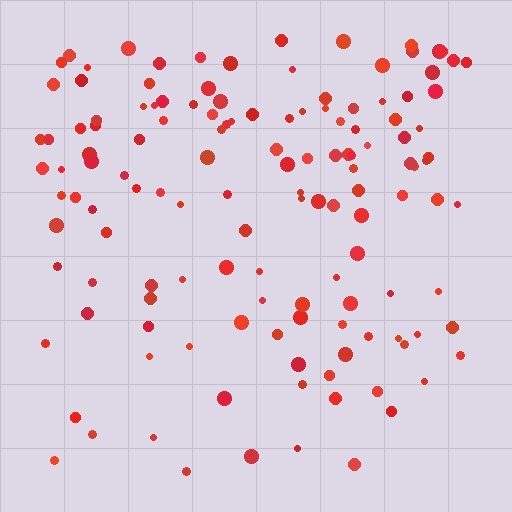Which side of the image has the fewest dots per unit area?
The bottom.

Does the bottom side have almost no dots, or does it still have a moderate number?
Still a moderate number, just noticeably fewer than the top.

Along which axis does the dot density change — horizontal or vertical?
Vertical.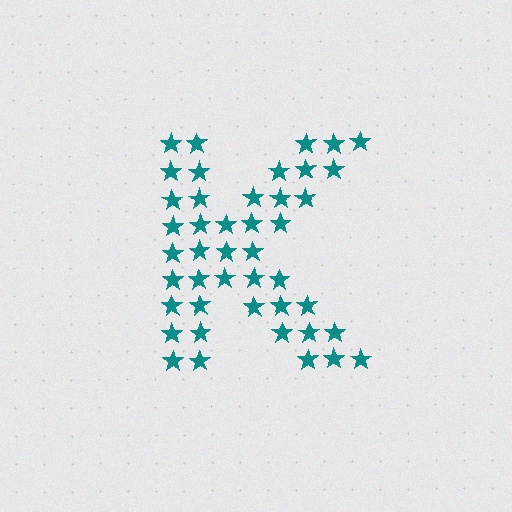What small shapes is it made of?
It is made of small stars.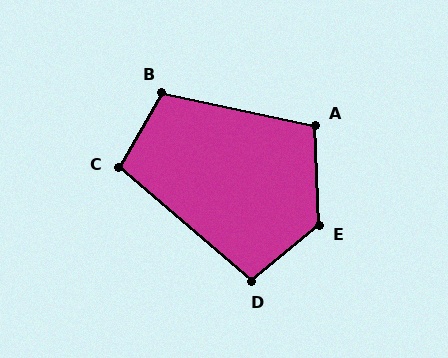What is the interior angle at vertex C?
Approximately 100 degrees (obtuse).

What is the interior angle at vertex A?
Approximately 104 degrees (obtuse).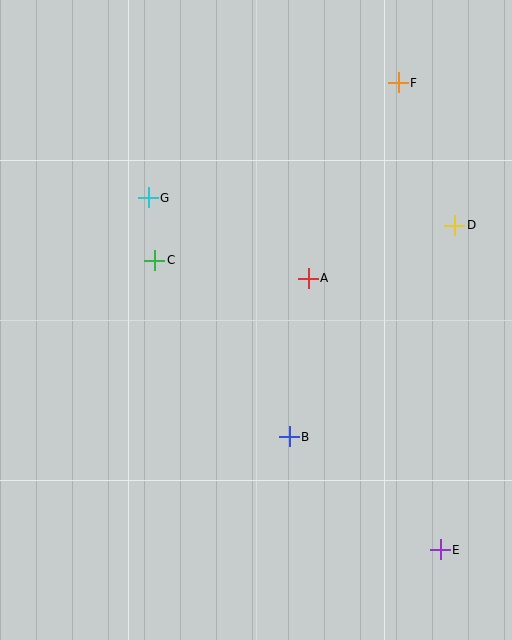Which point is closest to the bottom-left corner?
Point B is closest to the bottom-left corner.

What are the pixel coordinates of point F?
Point F is at (398, 83).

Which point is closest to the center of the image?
Point A at (308, 278) is closest to the center.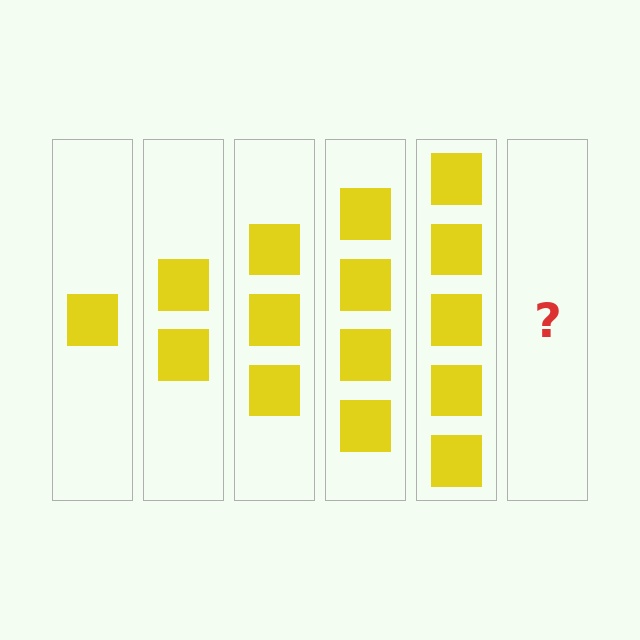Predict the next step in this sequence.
The next step is 6 squares.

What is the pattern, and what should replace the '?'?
The pattern is that each step adds one more square. The '?' should be 6 squares.